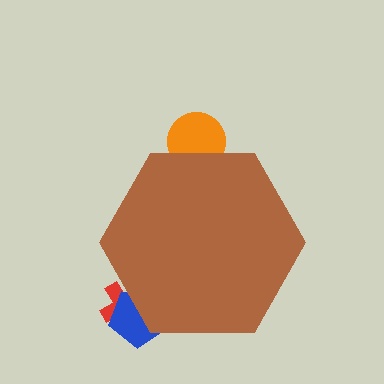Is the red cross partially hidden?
Yes, the red cross is partially hidden behind the brown hexagon.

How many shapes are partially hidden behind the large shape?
3 shapes are partially hidden.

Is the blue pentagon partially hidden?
Yes, the blue pentagon is partially hidden behind the brown hexagon.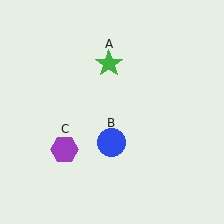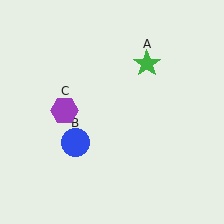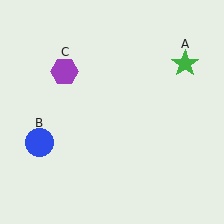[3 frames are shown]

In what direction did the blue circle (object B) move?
The blue circle (object B) moved left.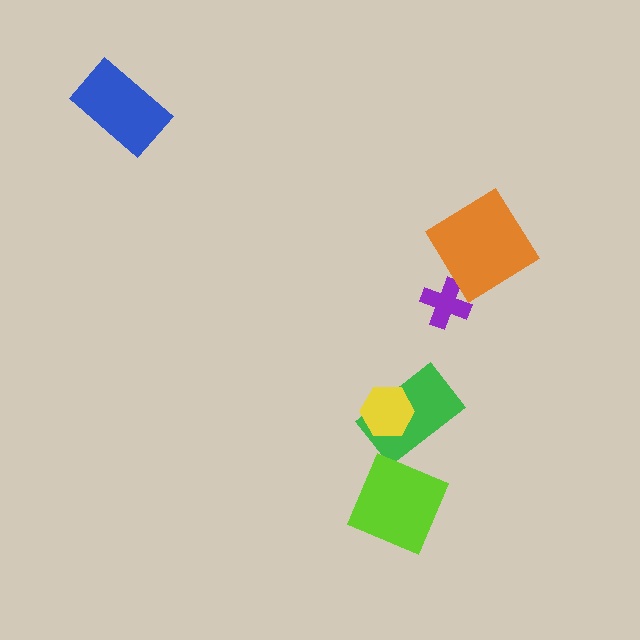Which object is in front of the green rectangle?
The yellow hexagon is in front of the green rectangle.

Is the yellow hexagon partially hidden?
No, no other shape covers it.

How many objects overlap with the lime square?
0 objects overlap with the lime square.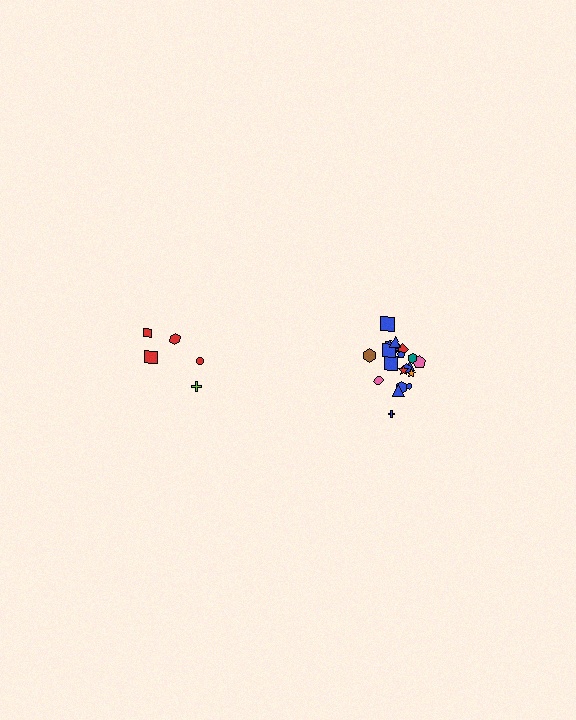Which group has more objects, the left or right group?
The right group.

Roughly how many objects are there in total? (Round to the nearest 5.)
Roughly 25 objects in total.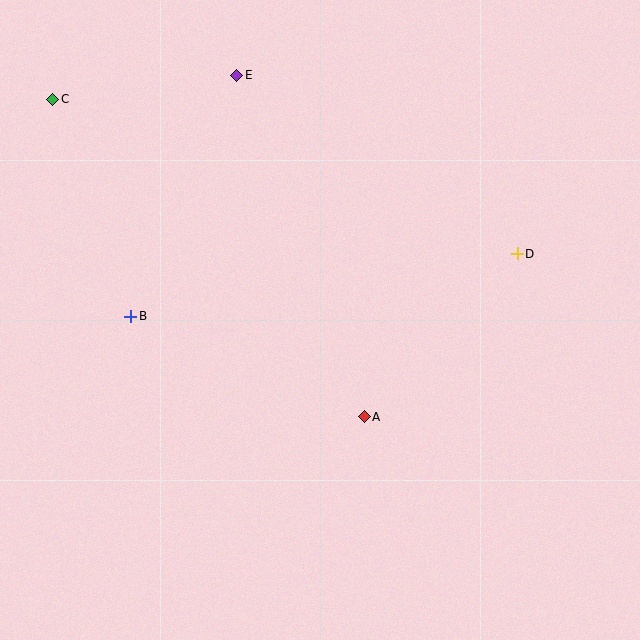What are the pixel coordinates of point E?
Point E is at (237, 75).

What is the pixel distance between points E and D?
The distance between E and D is 332 pixels.